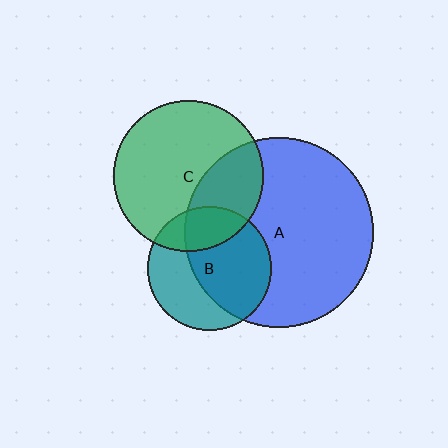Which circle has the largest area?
Circle A (blue).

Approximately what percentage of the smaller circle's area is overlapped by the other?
Approximately 60%.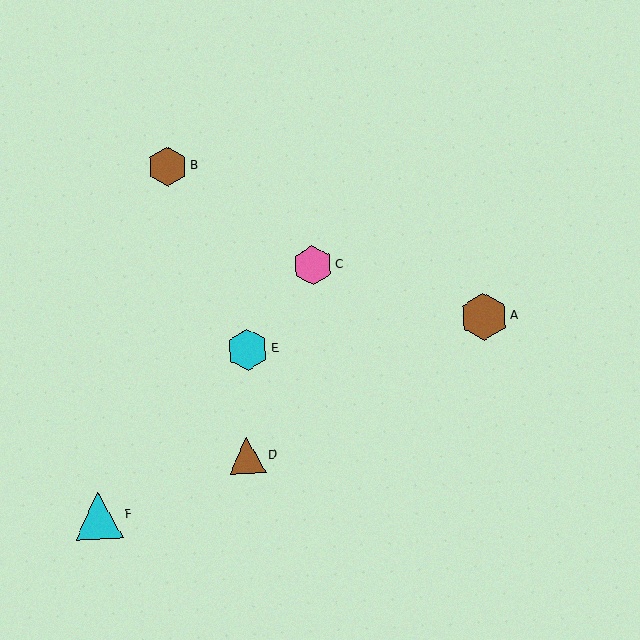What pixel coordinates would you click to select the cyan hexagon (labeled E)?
Click at (248, 350) to select the cyan hexagon E.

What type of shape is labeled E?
Shape E is a cyan hexagon.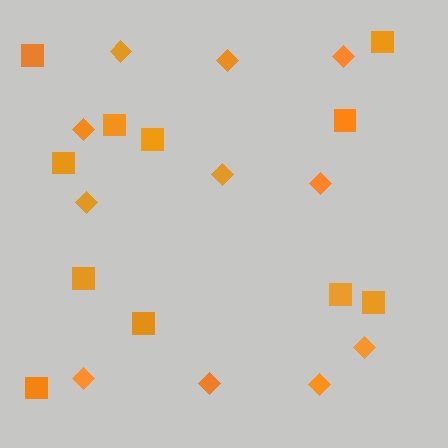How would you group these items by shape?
There are 2 groups: one group of diamonds (11) and one group of squares (11).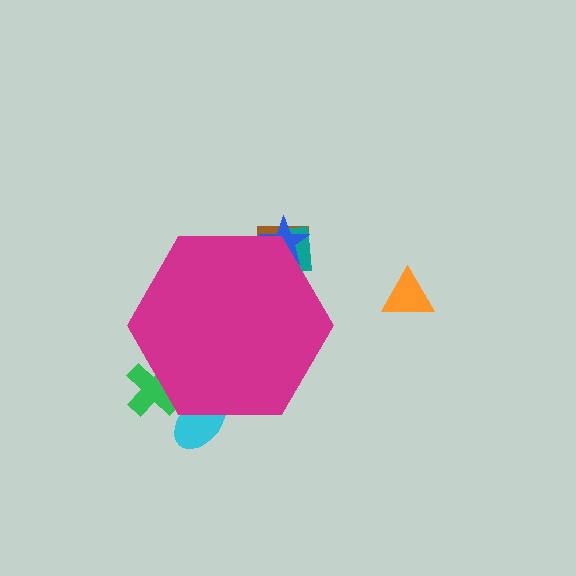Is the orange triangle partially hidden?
No, the orange triangle is fully visible.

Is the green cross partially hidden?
Yes, the green cross is partially hidden behind the magenta hexagon.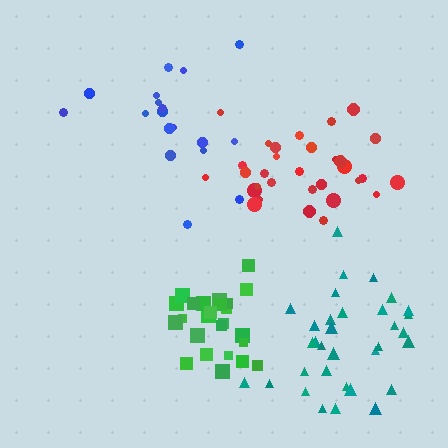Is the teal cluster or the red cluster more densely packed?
Teal.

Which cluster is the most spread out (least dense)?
Blue.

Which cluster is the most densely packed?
Green.